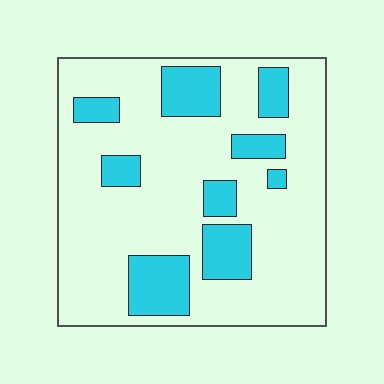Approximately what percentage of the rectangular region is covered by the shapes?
Approximately 25%.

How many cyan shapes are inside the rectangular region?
9.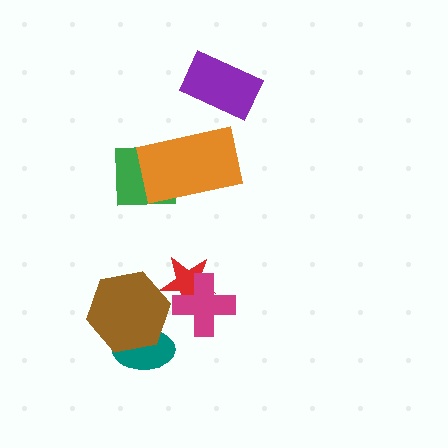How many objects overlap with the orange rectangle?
1 object overlaps with the orange rectangle.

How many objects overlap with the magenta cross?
1 object overlaps with the magenta cross.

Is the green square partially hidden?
Yes, it is partially covered by another shape.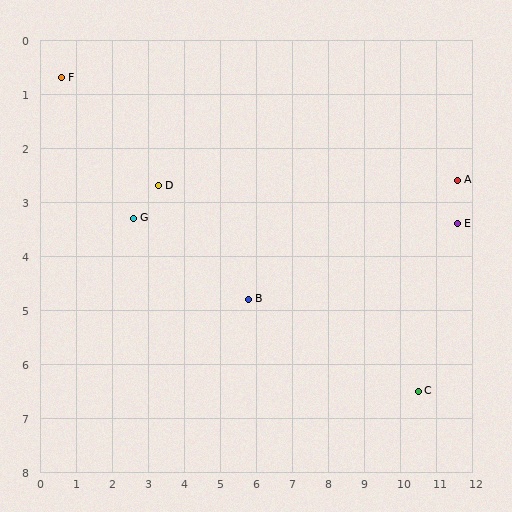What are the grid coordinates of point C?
Point C is at approximately (10.5, 6.5).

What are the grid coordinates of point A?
Point A is at approximately (11.6, 2.6).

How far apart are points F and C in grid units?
Points F and C are about 11.5 grid units apart.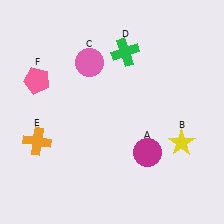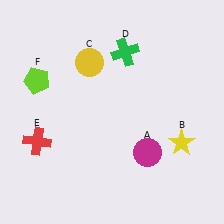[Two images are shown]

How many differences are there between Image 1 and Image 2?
There are 3 differences between the two images.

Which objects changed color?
C changed from pink to yellow. E changed from orange to red. F changed from pink to lime.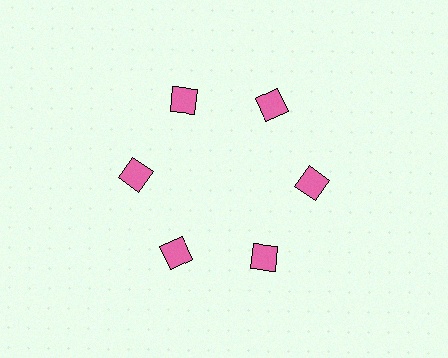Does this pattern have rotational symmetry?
Yes, this pattern has 6-fold rotational symmetry. It looks the same after rotating 60 degrees around the center.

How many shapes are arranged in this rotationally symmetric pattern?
There are 6 shapes, arranged in 6 groups of 1.